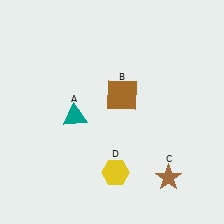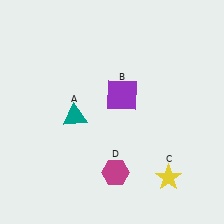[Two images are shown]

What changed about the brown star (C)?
In Image 1, C is brown. In Image 2, it changed to yellow.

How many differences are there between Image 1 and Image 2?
There are 3 differences between the two images.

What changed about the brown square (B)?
In Image 1, B is brown. In Image 2, it changed to purple.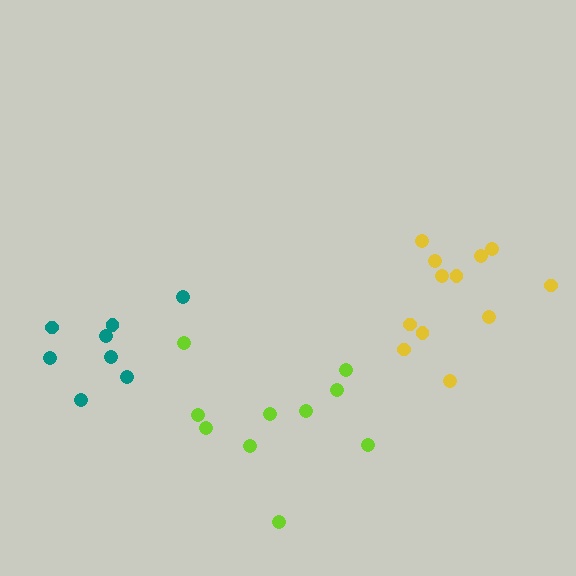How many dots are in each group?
Group 1: 10 dots, Group 2: 8 dots, Group 3: 12 dots (30 total).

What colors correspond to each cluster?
The clusters are colored: lime, teal, yellow.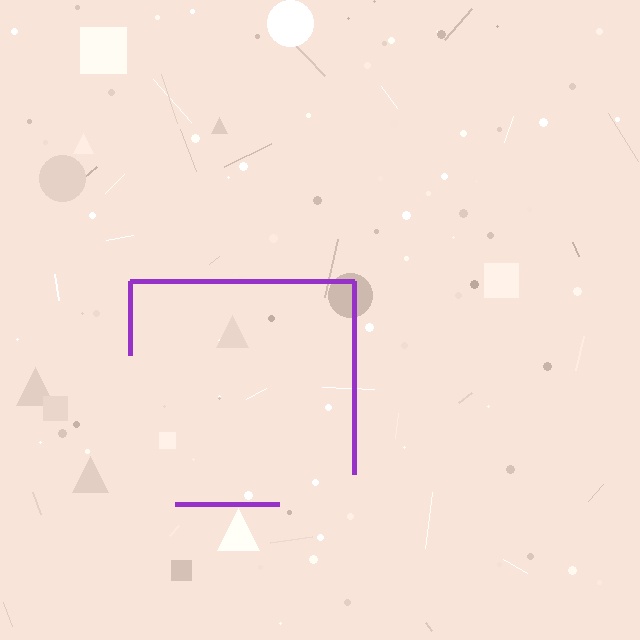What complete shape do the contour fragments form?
The contour fragments form a square.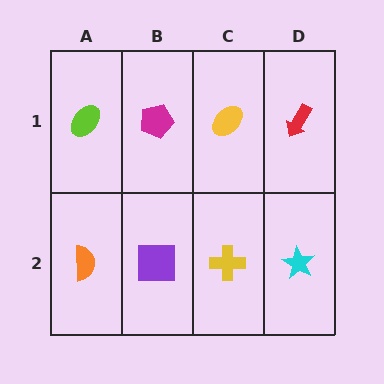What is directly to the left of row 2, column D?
A yellow cross.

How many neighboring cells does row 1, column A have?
2.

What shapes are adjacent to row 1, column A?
An orange semicircle (row 2, column A), a magenta pentagon (row 1, column B).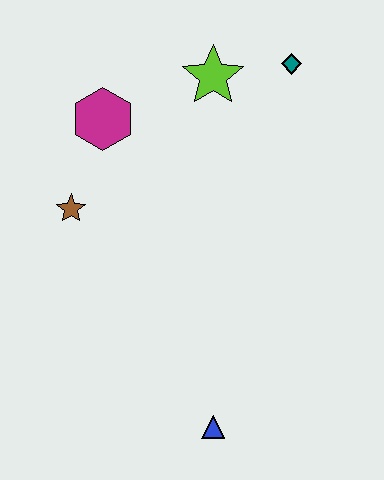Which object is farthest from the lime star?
The blue triangle is farthest from the lime star.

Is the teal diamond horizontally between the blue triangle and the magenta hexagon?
No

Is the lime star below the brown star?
No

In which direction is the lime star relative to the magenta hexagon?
The lime star is to the right of the magenta hexagon.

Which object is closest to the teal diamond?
The lime star is closest to the teal diamond.